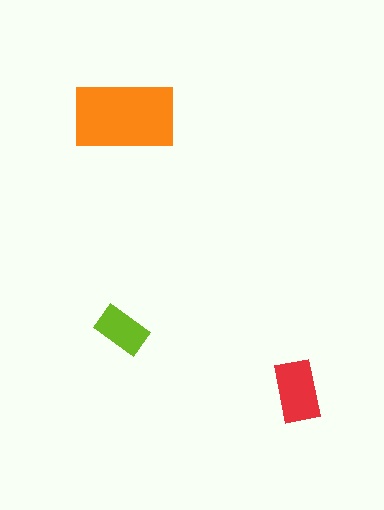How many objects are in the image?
There are 3 objects in the image.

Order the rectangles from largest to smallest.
the orange one, the red one, the lime one.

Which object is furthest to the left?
The lime rectangle is leftmost.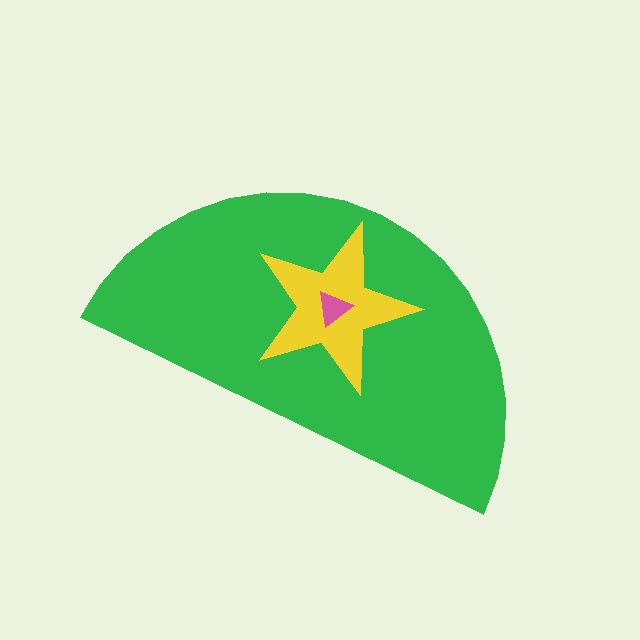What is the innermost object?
The pink triangle.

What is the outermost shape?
The green semicircle.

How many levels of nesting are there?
3.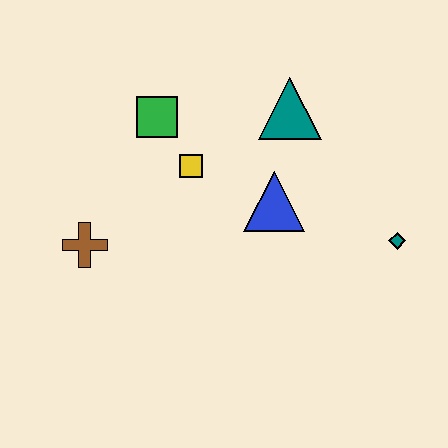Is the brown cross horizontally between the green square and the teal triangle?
No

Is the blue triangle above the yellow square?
No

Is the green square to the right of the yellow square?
No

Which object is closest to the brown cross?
The yellow square is closest to the brown cross.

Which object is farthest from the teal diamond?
The brown cross is farthest from the teal diamond.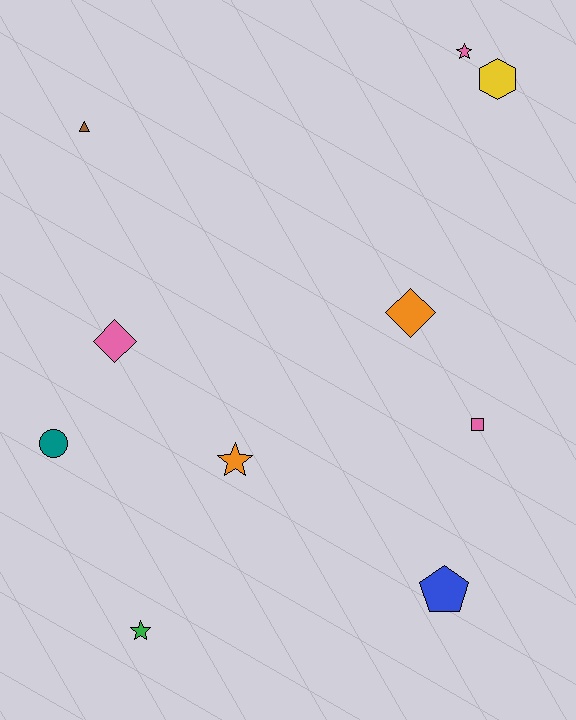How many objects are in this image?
There are 10 objects.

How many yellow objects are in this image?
There is 1 yellow object.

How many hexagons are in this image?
There is 1 hexagon.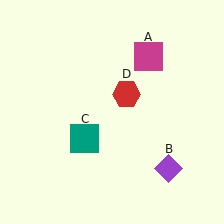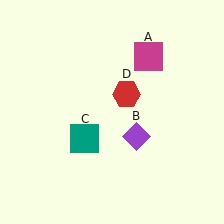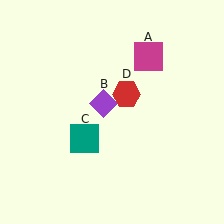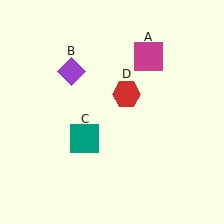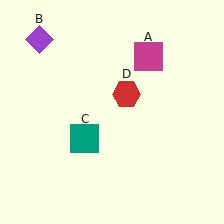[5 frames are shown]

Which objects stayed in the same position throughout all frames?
Magenta square (object A) and teal square (object C) and red hexagon (object D) remained stationary.